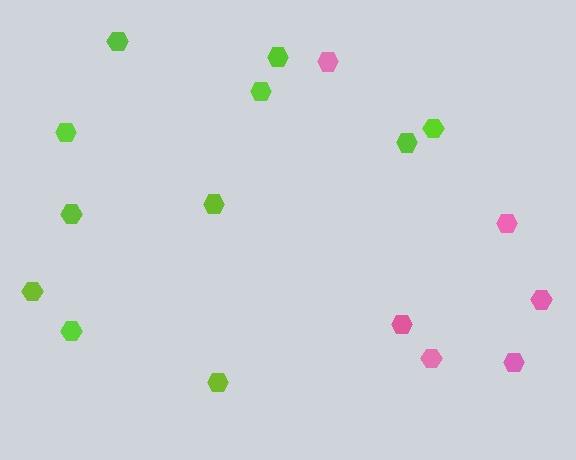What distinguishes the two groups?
There are 2 groups: one group of lime hexagons (11) and one group of pink hexagons (6).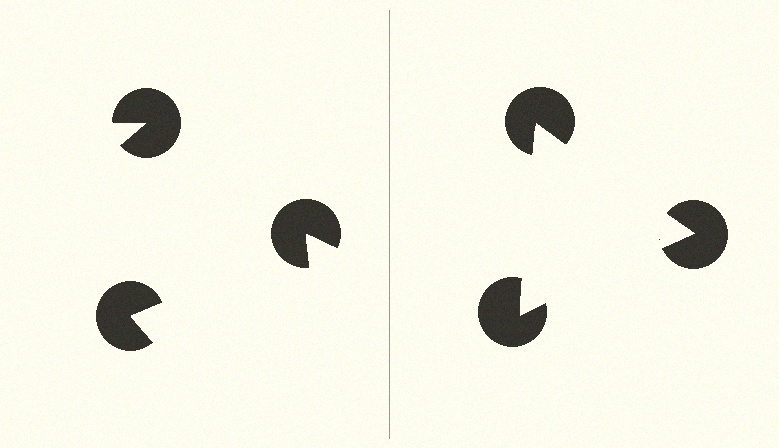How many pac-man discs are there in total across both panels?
6 — 3 on each side.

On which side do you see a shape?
An illusory triangle appears on the right side. On the left side the wedge cuts are rotated, so no coherent shape forms.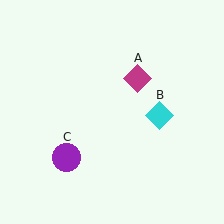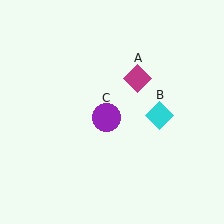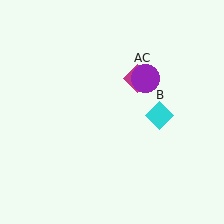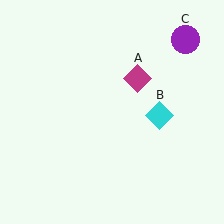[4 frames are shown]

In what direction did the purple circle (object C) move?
The purple circle (object C) moved up and to the right.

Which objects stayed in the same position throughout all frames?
Magenta diamond (object A) and cyan diamond (object B) remained stationary.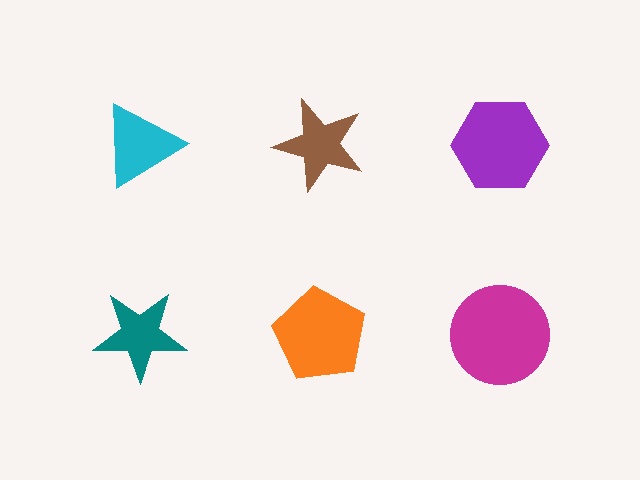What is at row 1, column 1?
A cyan triangle.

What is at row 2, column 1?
A teal star.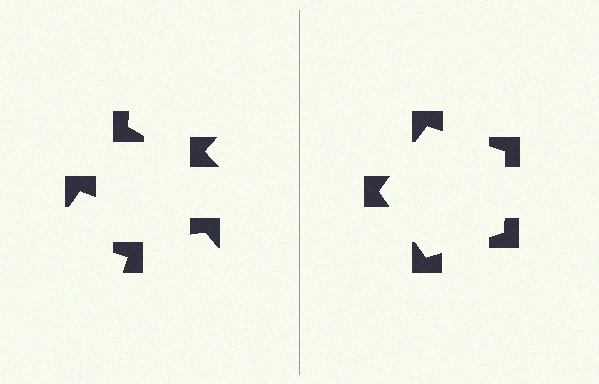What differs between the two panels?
The notched squares are positioned identically on both sides; only the wedge orientations differ. On the right they align to a pentagon; on the left they are misaligned.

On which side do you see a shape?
An illusory pentagon appears on the right side. On the left side the wedge cuts are rotated, so no coherent shape forms.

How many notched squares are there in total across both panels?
10 — 5 on each side.